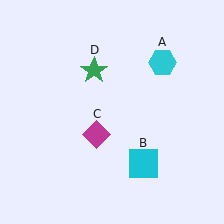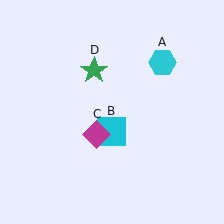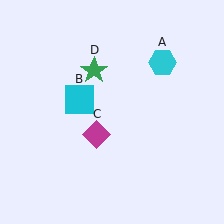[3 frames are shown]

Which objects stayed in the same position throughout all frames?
Cyan hexagon (object A) and magenta diamond (object C) and green star (object D) remained stationary.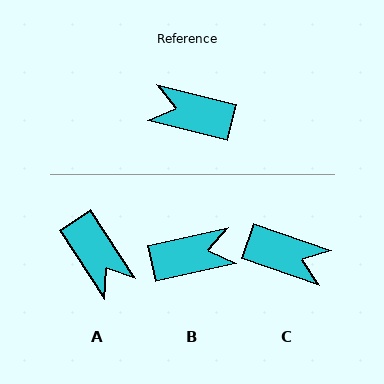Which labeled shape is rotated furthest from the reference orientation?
C, about 175 degrees away.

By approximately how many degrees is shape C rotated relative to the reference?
Approximately 175 degrees counter-clockwise.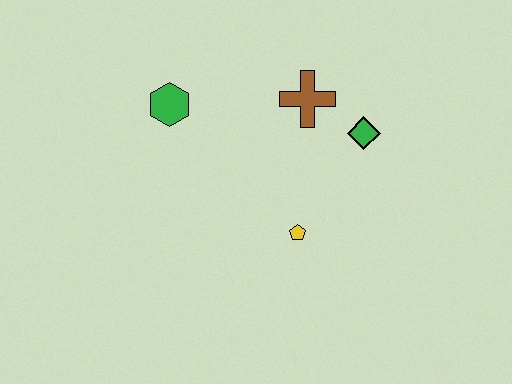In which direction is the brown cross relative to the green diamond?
The brown cross is to the left of the green diamond.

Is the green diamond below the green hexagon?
Yes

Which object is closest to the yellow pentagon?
The green diamond is closest to the yellow pentagon.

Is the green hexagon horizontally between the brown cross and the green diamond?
No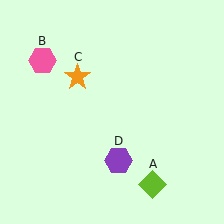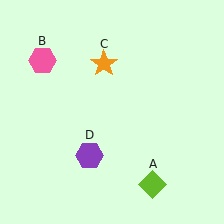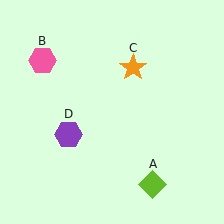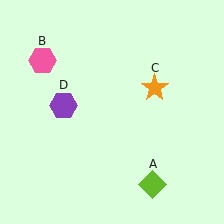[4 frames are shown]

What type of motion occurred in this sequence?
The orange star (object C), purple hexagon (object D) rotated clockwise around the center of the scene.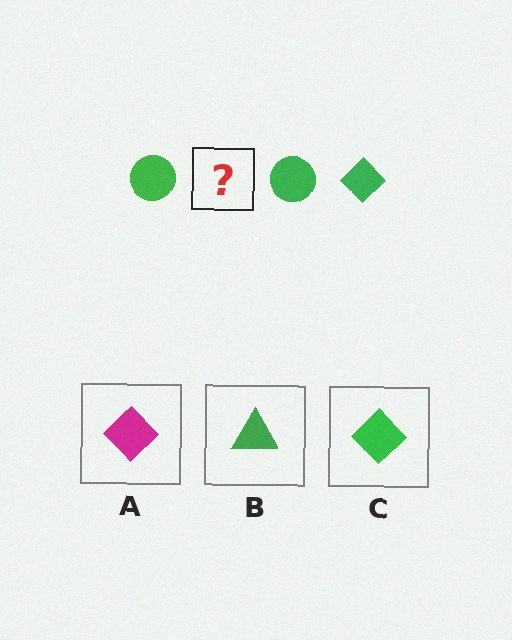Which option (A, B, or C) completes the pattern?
C.